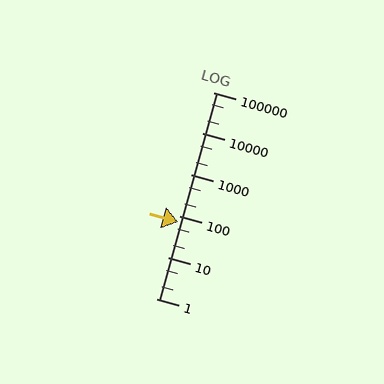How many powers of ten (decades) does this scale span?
The scale spans 5 decades, from 1 to 100000.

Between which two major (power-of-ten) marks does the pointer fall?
The pointer is between 10 and 100.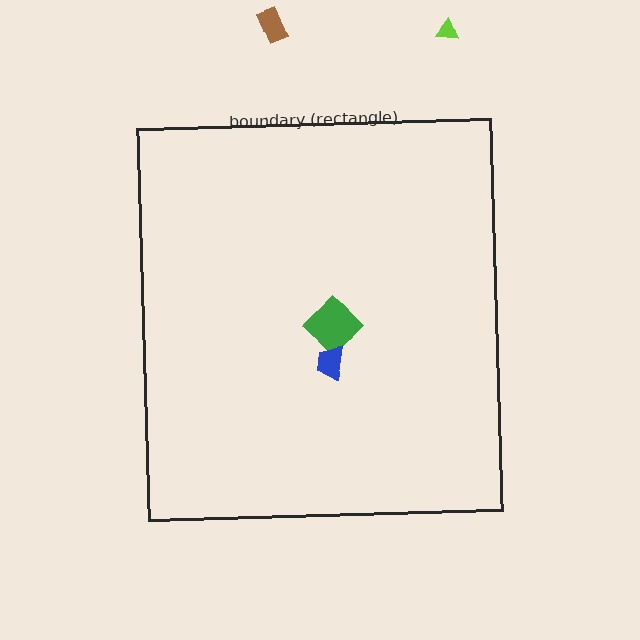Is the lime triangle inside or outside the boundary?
Outside.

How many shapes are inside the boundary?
2 inside, 2 outside.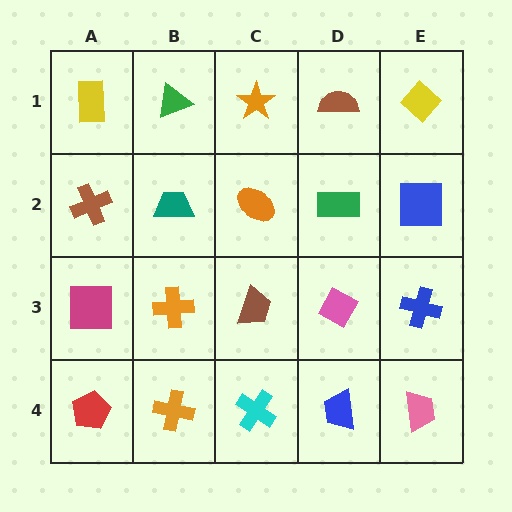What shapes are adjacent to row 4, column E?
A blue cross (row 3, column E), a blue trapezoid (row 4, column D).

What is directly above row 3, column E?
A blue square.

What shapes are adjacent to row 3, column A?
A brown cross (row 2, column A), a red pentagon (row 4, column A), an orange cross (row 3, column B).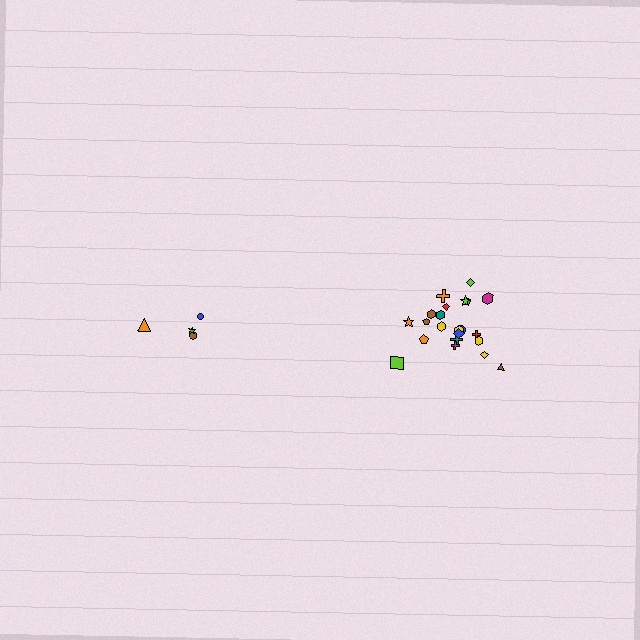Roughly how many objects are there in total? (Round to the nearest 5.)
Roughly 25 objects in total.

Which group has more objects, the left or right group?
The right group.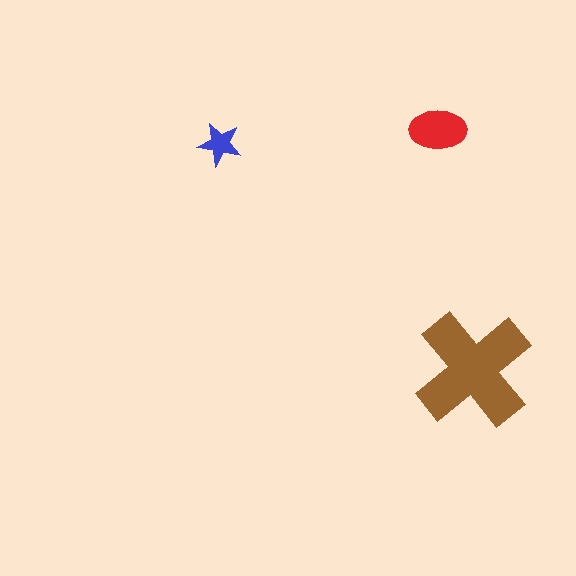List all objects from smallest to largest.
The blue star, the red ellipse, the brown cross.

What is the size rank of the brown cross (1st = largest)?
1st.